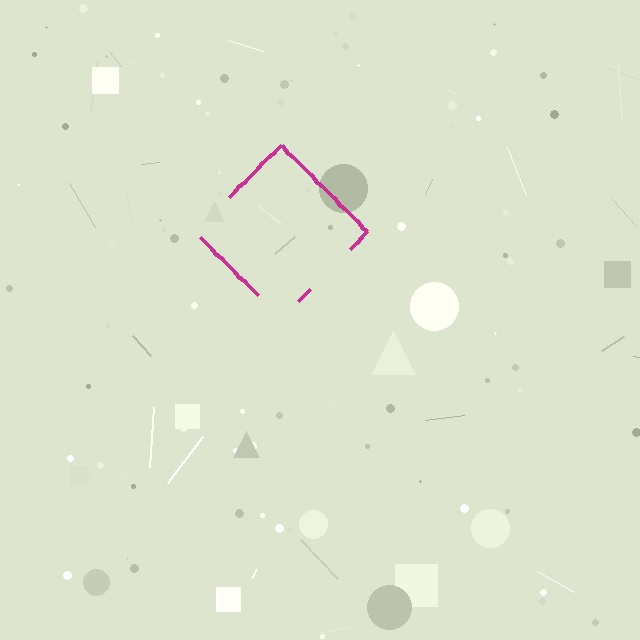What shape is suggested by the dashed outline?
The dashed outline suggests a diamond.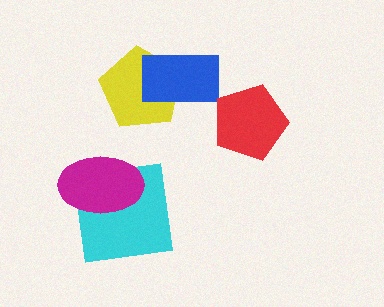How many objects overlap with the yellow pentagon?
1 object overlaps with the yellow pentagon.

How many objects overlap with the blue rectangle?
1 object overlaps with the blue rectangle.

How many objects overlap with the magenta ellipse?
1 object overlaps with the magenta ellipse.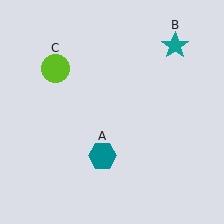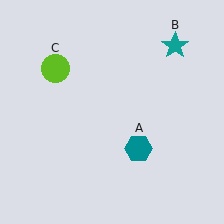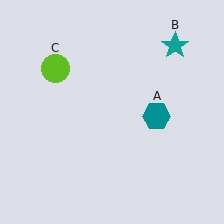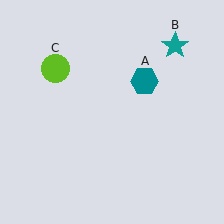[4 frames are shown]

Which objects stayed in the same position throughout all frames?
Teal star (object B) and lime circle (object C) remained stationary.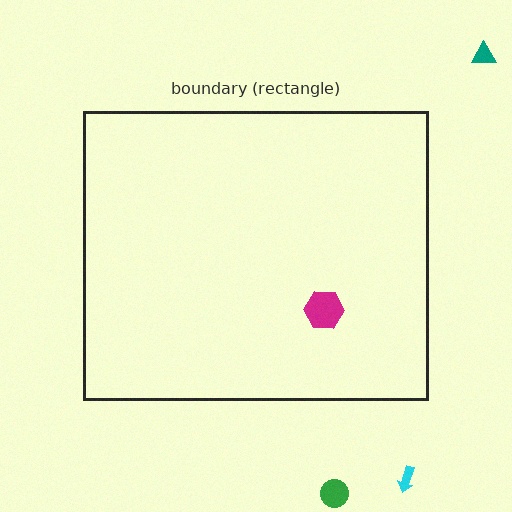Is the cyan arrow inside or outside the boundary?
Outside.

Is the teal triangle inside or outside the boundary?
Outside.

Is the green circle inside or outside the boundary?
Outside.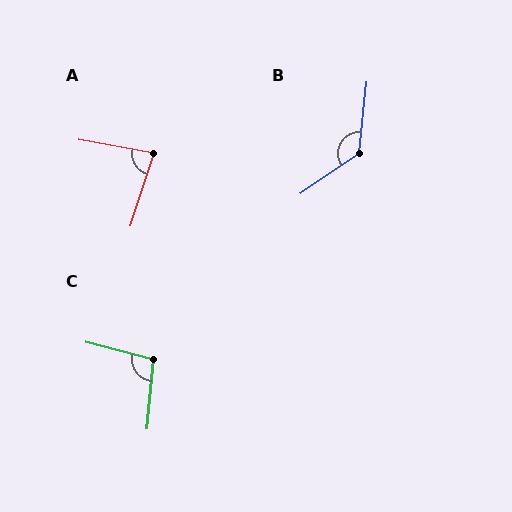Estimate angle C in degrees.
Approximately 99 degrees.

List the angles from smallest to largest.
A (82°), C (99°), B (130°).